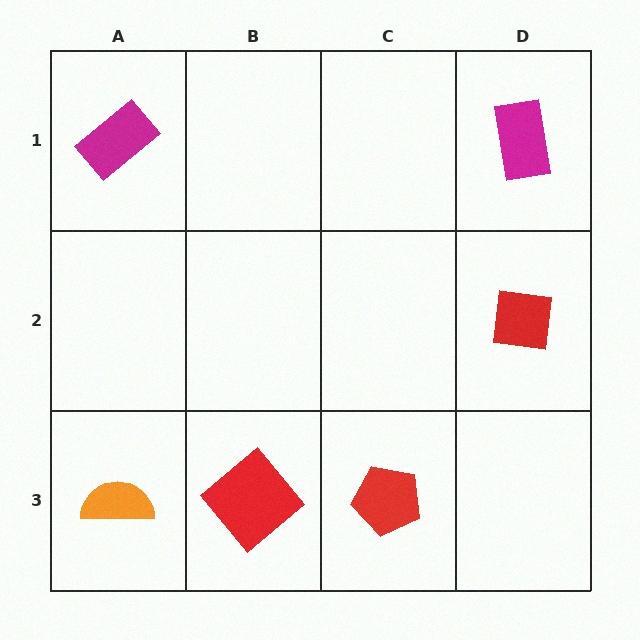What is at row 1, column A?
A magenta rectangle.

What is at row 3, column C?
A red pentagon.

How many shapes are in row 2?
1 shape.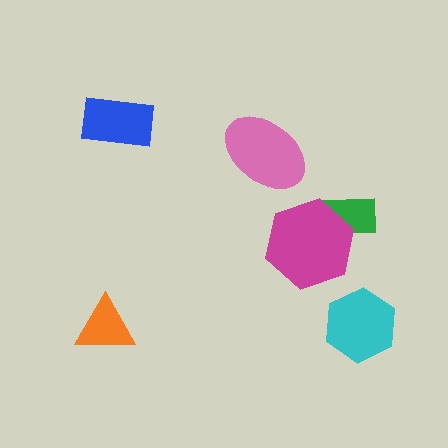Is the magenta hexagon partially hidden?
No, no other shape covers it.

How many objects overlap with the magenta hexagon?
1 object overlaps with the magenta hexagon.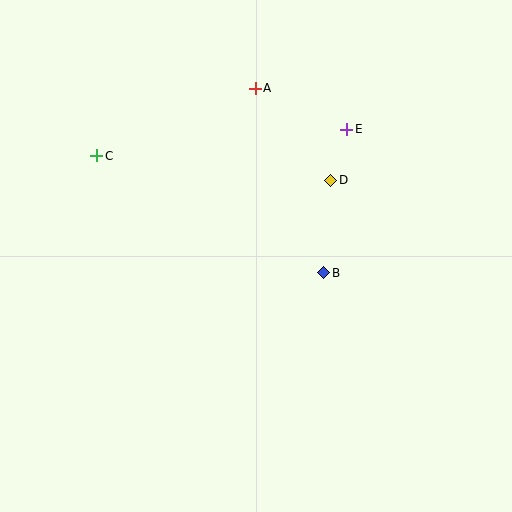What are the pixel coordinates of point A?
Point A is at (255, 88).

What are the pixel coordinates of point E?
Point E is at (347, 129).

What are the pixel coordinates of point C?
Point C is at (97, 156).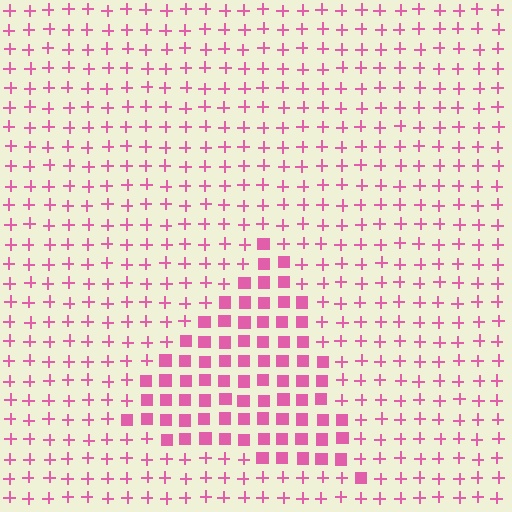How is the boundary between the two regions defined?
The boundary is defined by a change in element shape: squares inside vs. plus signs outside. All elements share the same color and spacing.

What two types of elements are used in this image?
The image uses squares inside the triangle region and plus signs outside it.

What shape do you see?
I see a triangle.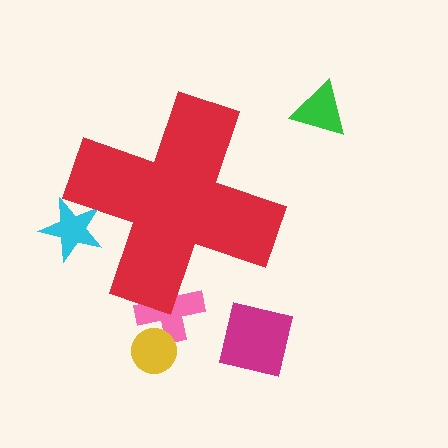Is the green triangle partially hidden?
No, the green triangle is fully visible.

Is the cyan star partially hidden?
Yes, the cyan star is partially hidden behind the red cross.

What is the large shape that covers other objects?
A red cross.